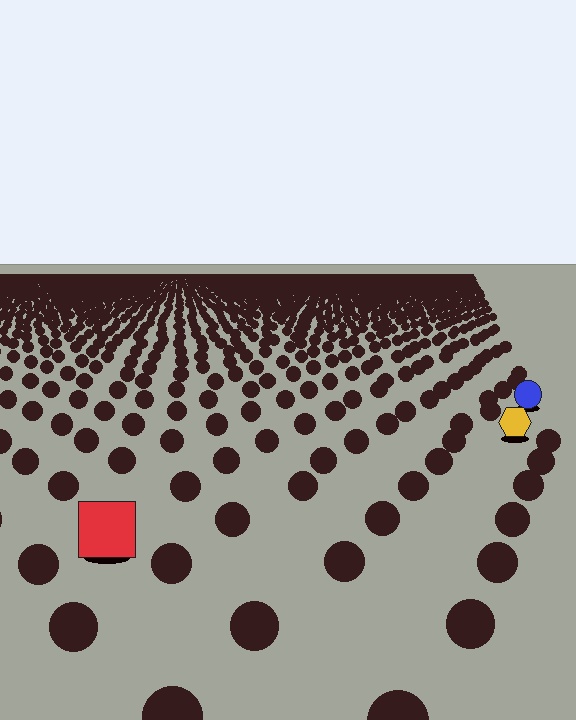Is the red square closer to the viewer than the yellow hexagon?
Yes. The red square is closer — you can tell from the texture gradient: the ground texture is coarser near it.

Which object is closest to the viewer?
The red square is closest. The texture marks near it are larger and more spread out.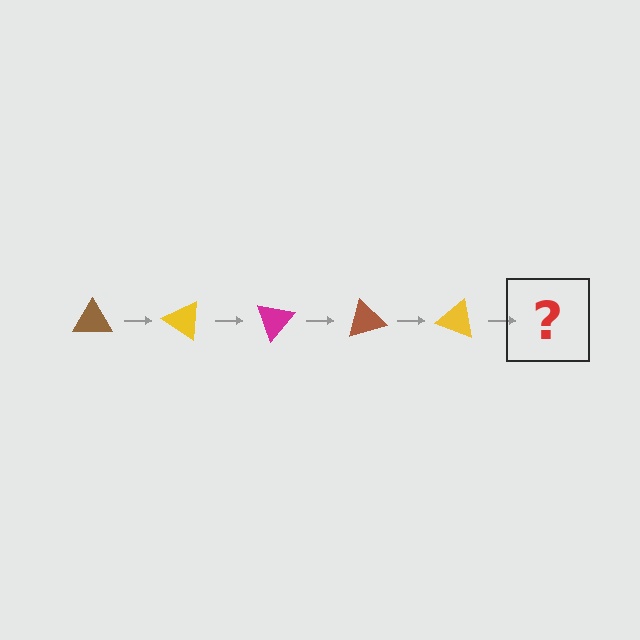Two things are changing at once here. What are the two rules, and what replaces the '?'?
The two rules are that it rotates 35 degrees each step and the color cycles through brown, yellow, and magenta. The '?' should be a magenta triangle, rotated 175 degrees from the start.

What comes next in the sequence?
The next element should be a magenta triangle, rotated 175 degrees from the start.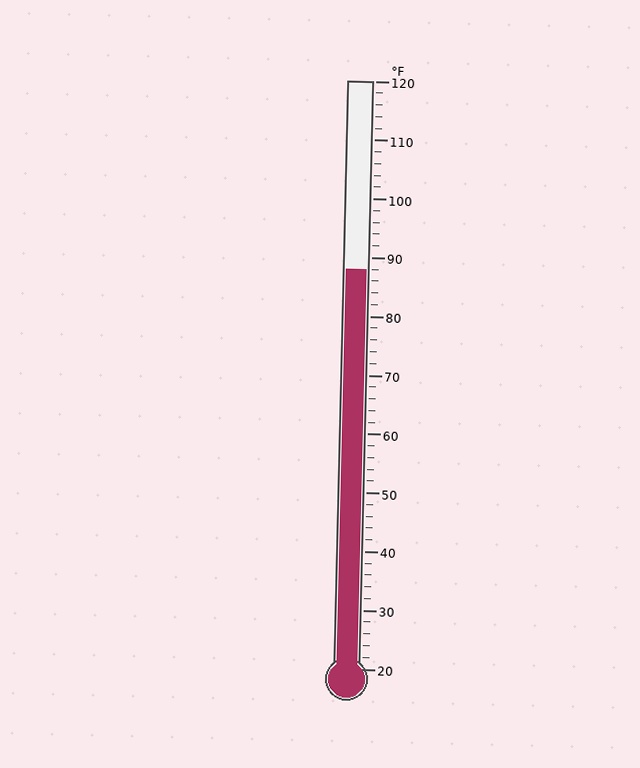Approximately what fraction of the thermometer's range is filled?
The thermometer is filled to approximately 70% of its range.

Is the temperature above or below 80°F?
The temperature is above 80°F.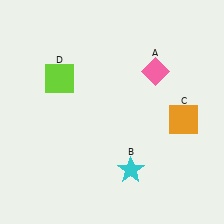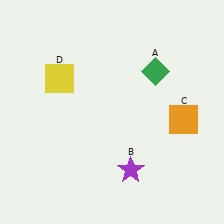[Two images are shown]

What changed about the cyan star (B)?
In Image 1, B is cyan. In Image 2, it changed to purple.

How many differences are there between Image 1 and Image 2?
There are 3 differences between the two images.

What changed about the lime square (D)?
In Image 1, D is lime. In Image 2, it changed to yellow.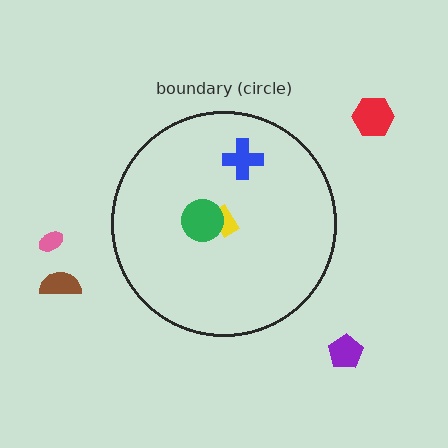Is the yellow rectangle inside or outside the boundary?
Inside.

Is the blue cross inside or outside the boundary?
Inside.